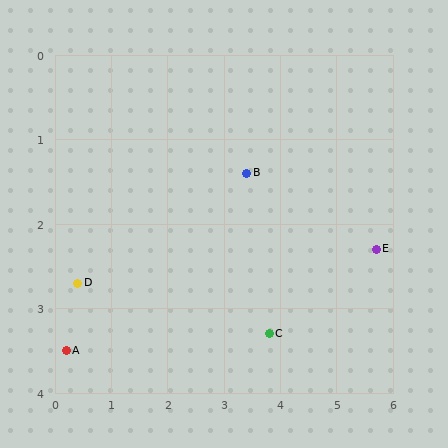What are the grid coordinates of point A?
Point A is at approximately (0.2, 3.5).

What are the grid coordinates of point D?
Point D is at approximately (0.4, 2.7).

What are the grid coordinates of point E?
Point E is at approximately (5.7, 2.3).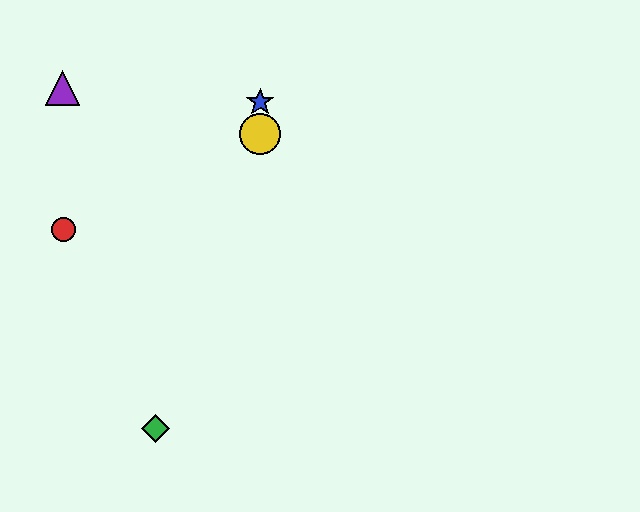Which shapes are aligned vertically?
The blue star, the yellow circle are aligned vertically.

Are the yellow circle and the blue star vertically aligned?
Yes, both are at x≈260.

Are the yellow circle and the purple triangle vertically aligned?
No, the yellow circle is at x≈260 and the purple triangle is at x≈62.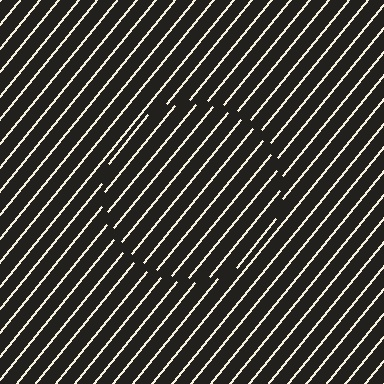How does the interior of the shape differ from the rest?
The interior of the shape contains the same grating, shifted by half a period — the contour is defined by the phase discontinuity where line-ends from the inner and outer gratings abut.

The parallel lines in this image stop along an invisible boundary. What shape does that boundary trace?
An illusory circle. The interior of the shape contains the same grating, shifted by half a period — the contour is defined by the phase discontinuity where line-ends from the inner and outer gratings abut.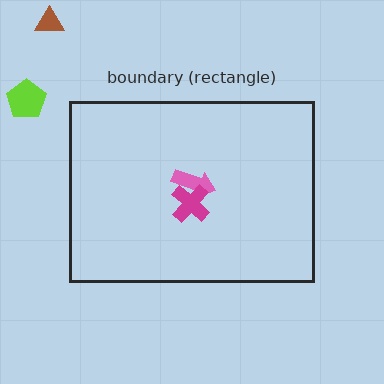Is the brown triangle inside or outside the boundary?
Outside.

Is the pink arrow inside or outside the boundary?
Inside.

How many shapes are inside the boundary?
2 inside, 2 outside.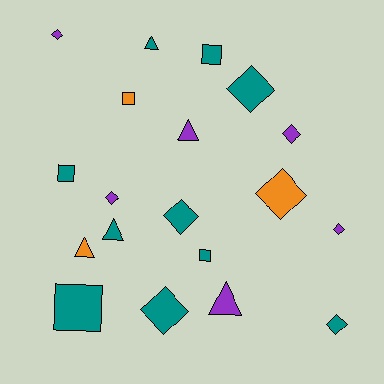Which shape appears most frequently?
Diamond, with 9 objects.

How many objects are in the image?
There are 19 objects.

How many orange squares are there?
There is 1 orange square.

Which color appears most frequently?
Teal, with 10 objects.